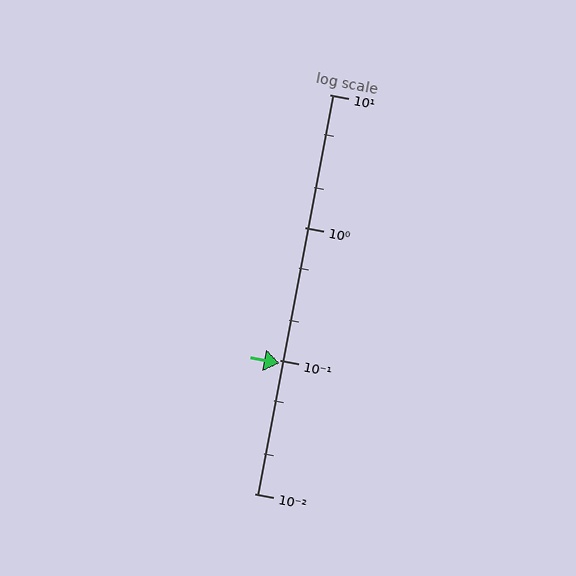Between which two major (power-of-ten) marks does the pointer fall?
The pointer is between 0.01 and 0.1.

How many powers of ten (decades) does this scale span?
The scale spans 3 decades, from 0.01 to 10.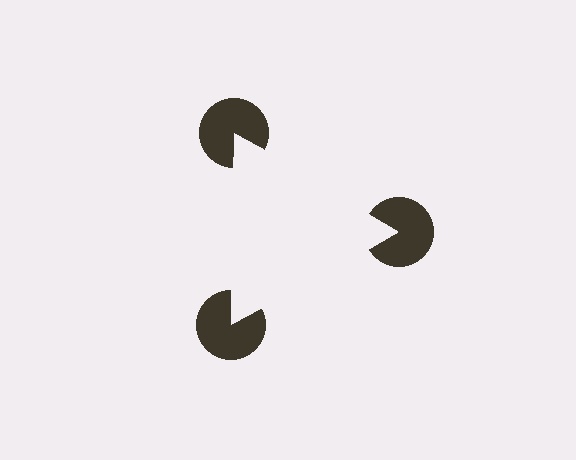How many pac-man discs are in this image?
There are 3 — one at each vertex of the illusory triangle.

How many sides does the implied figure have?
3 sides.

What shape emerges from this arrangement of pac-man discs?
An illusory triangle — its edges are inferred from the aligned wedge cuts in the pac-man discs, not physically drawn.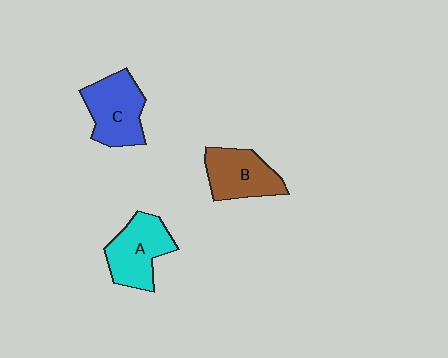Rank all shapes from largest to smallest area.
From largest to smallest: C (blue), A (cyan), B (brown).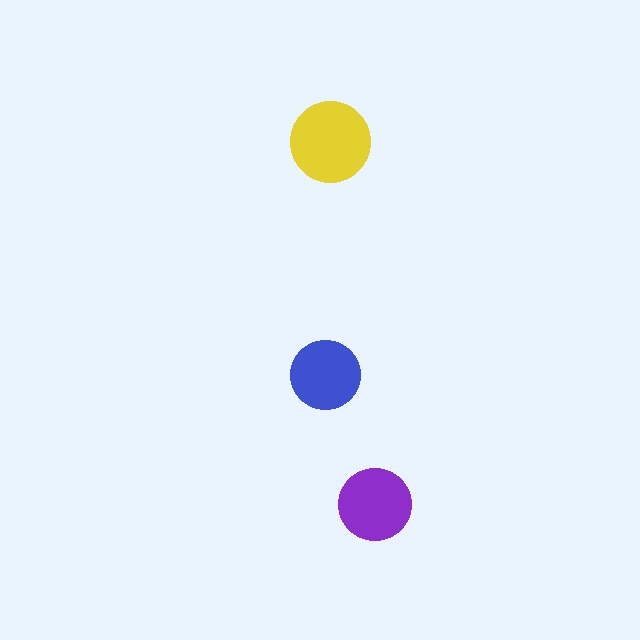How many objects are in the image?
There are 3 objects in the image.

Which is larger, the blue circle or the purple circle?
The purple one.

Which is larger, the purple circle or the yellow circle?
The yellow one.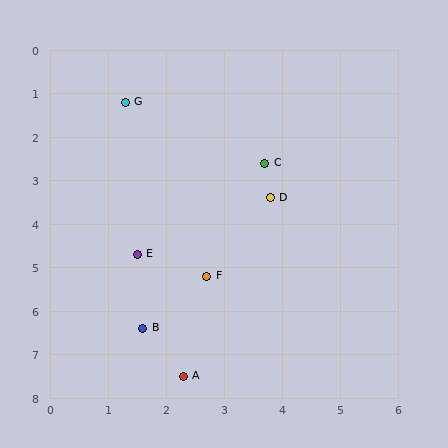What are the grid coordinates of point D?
Point D is at approximately (3.8, 3.4).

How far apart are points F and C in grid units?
Points F and C are about 2.8 grid units apart.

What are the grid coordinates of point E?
Point E is at approximately (1.5, 4.7).